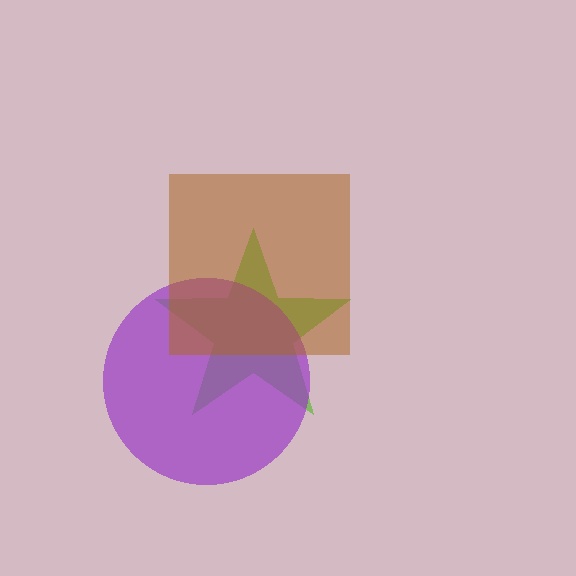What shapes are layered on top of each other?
The layered shapes are: a lime star, a purple circle, a brown square.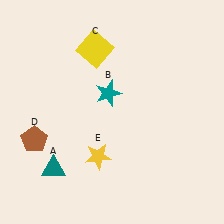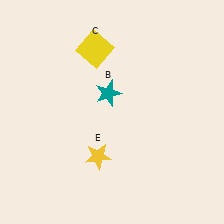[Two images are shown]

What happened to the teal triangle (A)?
The teal triangle (A) was removed in Image 2. It was in the bottom-left area of Image 1.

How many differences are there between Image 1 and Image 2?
There are 2 differences between the two images.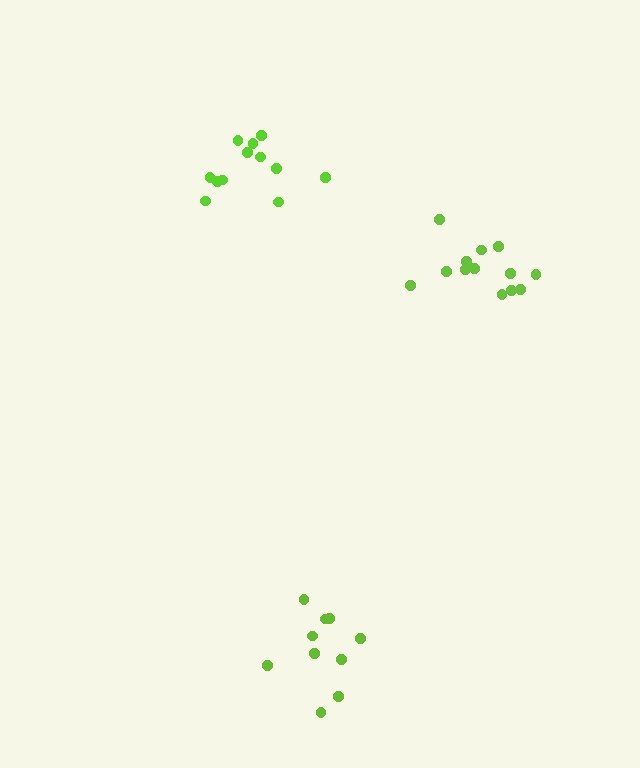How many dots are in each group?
Group 1: 12 dots, Group 2: 13 dots, Group 3: 10 dots (35 total).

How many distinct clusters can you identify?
There are 3 distinct clusters.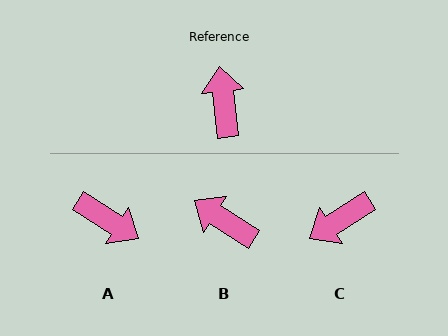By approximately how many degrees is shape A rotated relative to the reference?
Approximately 129 degrees clockwise.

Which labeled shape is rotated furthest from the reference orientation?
A, about 129 degrees away.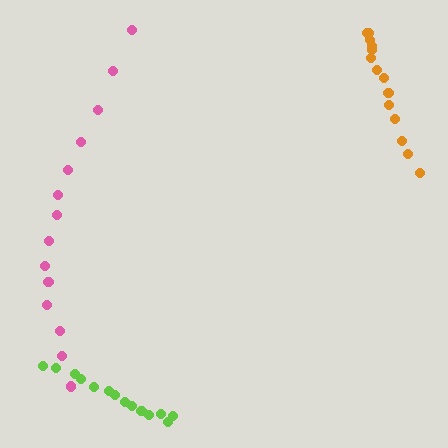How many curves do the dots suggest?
There are 3 distinct paths.